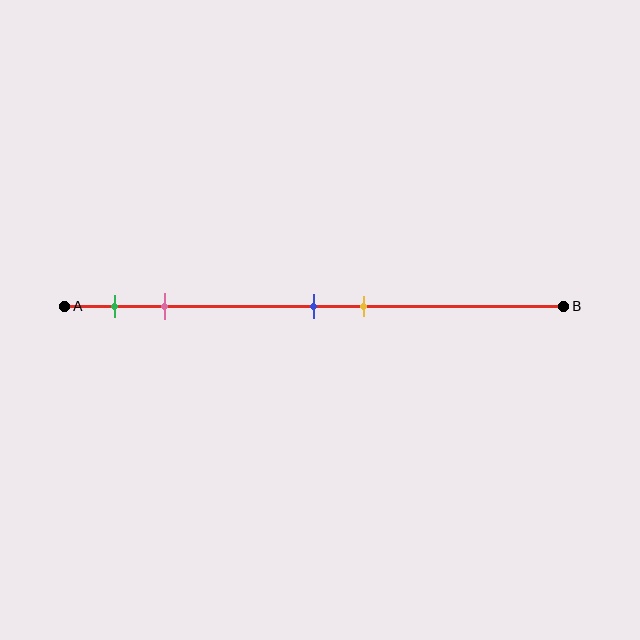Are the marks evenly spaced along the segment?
No, the marks are not evenly spaced.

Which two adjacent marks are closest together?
The blue and yellow marks are the closest adjacent pair.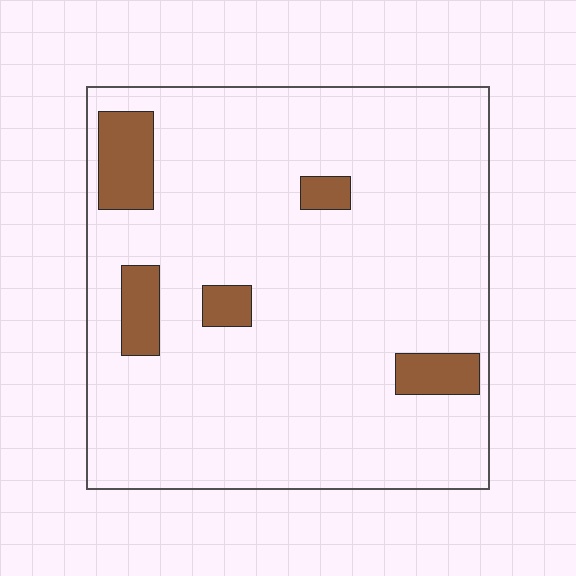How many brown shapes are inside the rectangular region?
5.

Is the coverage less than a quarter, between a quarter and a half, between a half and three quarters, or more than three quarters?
Less than a quarter.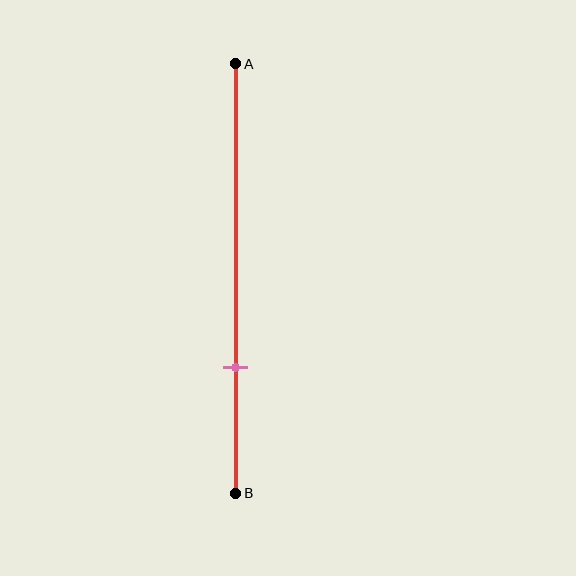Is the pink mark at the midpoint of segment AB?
No, the mark is at about 70% from A, not at the 50% midpoint.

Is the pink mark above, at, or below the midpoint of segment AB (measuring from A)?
The pink mark is below the midpoint of segment AB.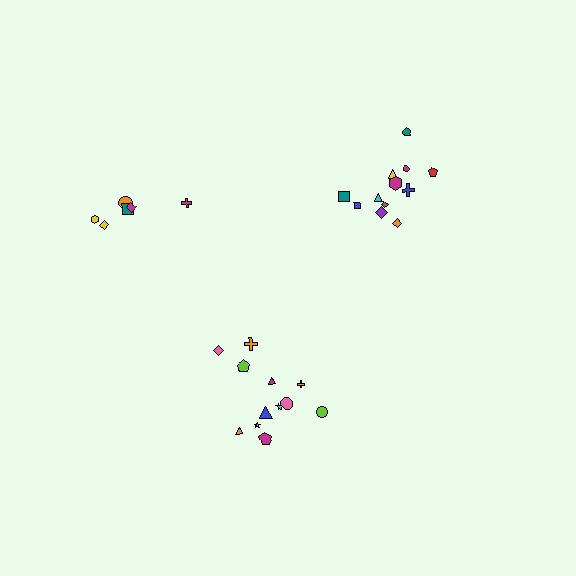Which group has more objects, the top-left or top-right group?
The top-right group.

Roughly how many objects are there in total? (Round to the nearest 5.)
Roughly 30 objects in total.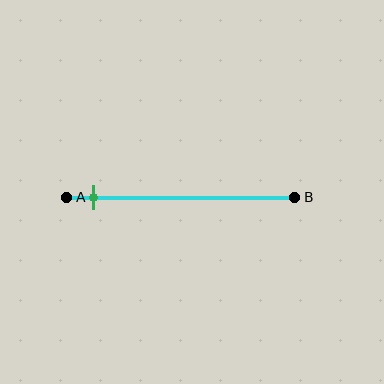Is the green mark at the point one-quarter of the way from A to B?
No, the mark is at about 10% from A, not at the 25% one-quarter point.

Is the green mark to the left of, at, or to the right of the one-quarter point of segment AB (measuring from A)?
The green mark is to the left of the one-quarter point of segment AB.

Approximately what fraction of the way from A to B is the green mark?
The green mark is approximately 10% of the way from A to B.